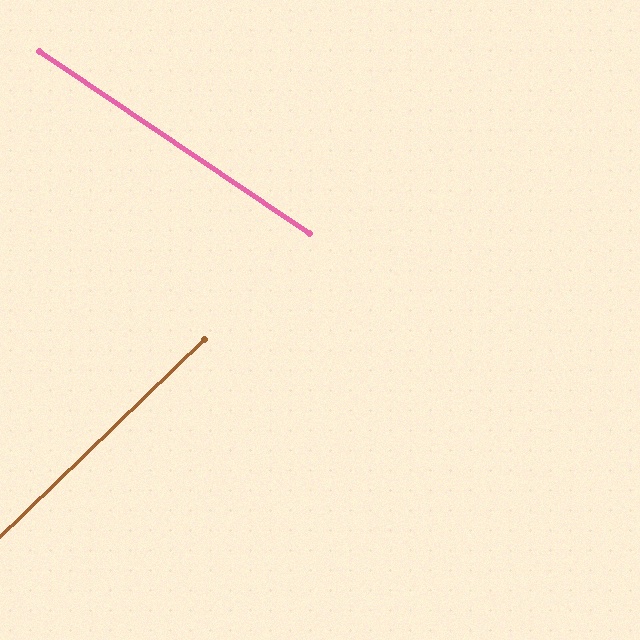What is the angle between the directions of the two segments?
Approximately 78 degrees.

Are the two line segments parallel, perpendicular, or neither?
Neither parallel nor perpendicular — they differ by about 78°.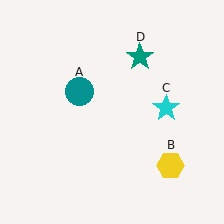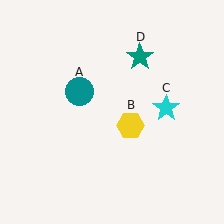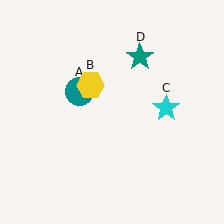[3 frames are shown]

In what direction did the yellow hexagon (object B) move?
The yellow hexagon (object B) moved up and to the left.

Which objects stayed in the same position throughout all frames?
Teal circle (object A) and cyan star (object C) and teal star (object D) remained stationary.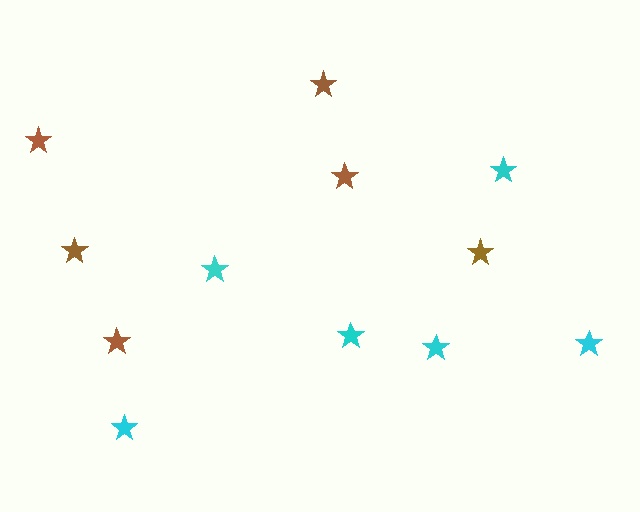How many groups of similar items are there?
There are 2 groups: one group of brown stars (6) and one group of cyan stars (6).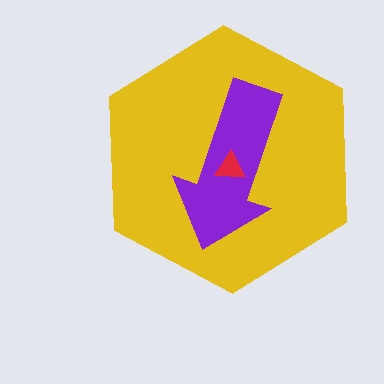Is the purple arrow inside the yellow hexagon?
Yes.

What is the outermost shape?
The yellow hexagon.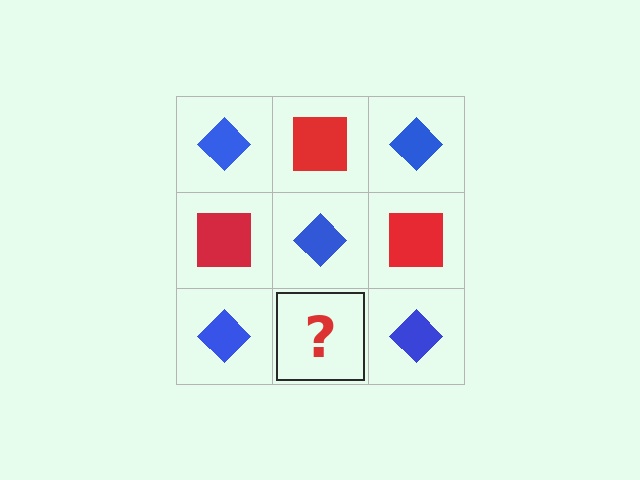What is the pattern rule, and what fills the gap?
The rule is that it alternates blue diamond and red square in a checkerboard pattern. The gap should be filled with a red square.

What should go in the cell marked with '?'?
The missing cell should contain a red square.